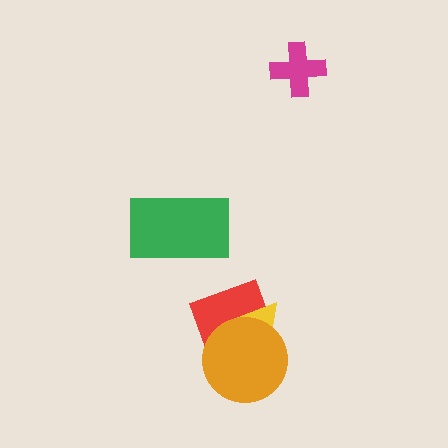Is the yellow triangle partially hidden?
Yes, it is partially covered by another shape.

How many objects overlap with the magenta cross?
0 objects overlap with the magenta cross.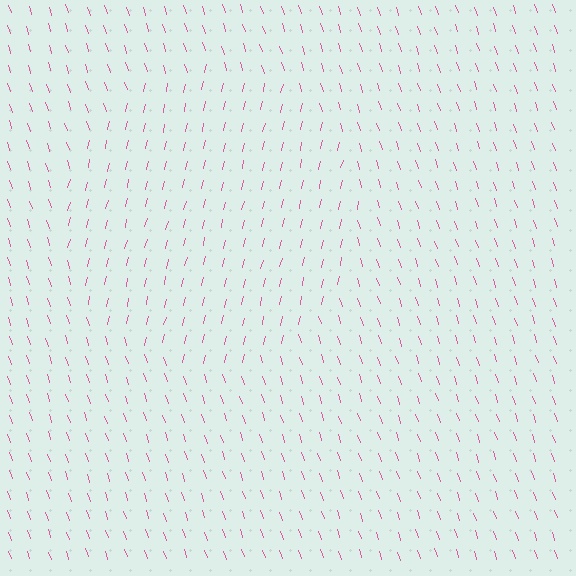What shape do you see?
I see a circle.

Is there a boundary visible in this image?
Yes, there is a texture boundary formed by a change in line orientation.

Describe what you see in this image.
The image is filled with small pink line segments. A circle region in the image has lines oriented differently from the surrounding lines, creating a visible texture boundary.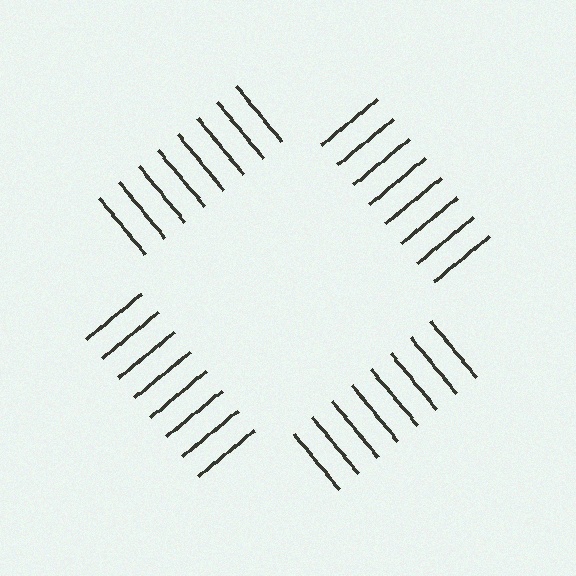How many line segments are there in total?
32 — 8 along each of the 4 edges.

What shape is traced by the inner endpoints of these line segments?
An illusory square — the line segments terminate on its edges but no continuous stroke is drawn.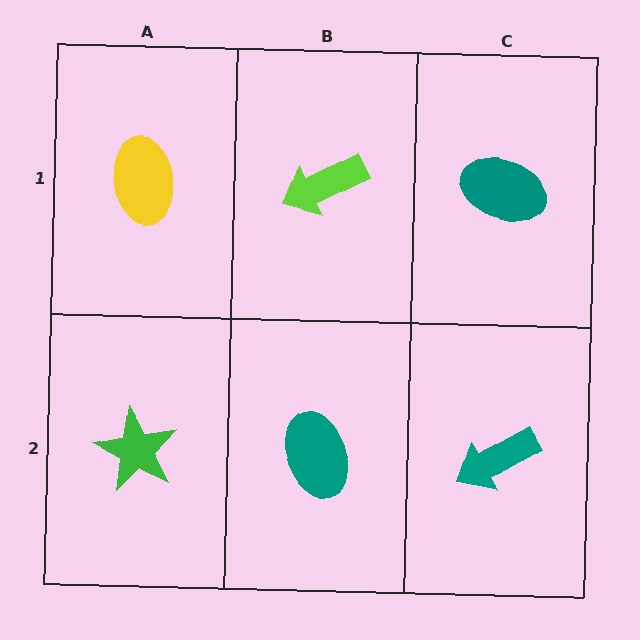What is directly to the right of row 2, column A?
A teal ellipse.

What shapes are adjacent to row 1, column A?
A green star (row 2, column A), a lime arrow (row 1, column B).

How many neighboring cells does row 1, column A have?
2.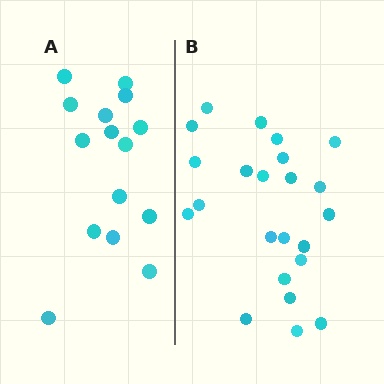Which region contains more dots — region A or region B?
Region B (the right region) has more dots.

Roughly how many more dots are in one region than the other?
Region B has roughly 8 or so more dots than region A.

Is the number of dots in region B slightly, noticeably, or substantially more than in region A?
Region B has substantially more. The ratio is roughly 1.5 to 1.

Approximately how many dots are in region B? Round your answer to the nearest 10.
About 20 dots. (The exact count is 23, which rounds to 20.)